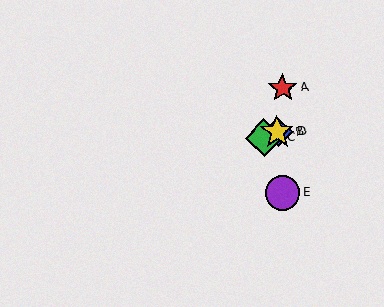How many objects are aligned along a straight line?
3 objects (B, C, D) are aligned along a straight line.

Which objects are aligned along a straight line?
Objects B, C, D are aligned along a straight line.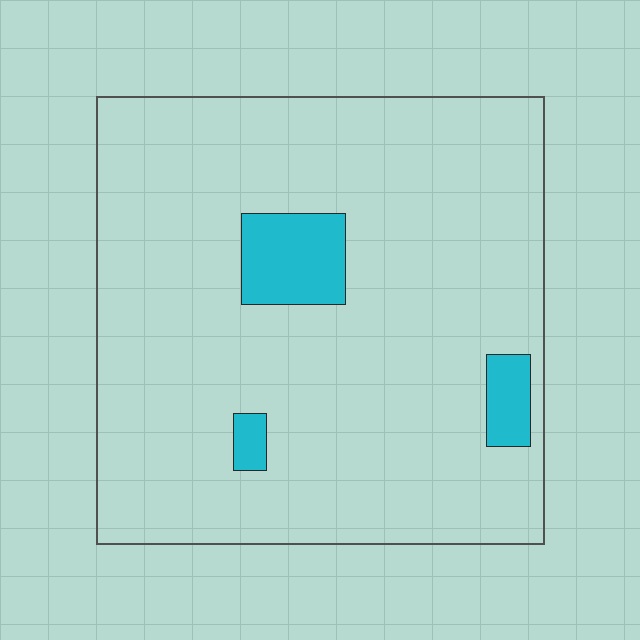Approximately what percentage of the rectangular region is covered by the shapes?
Approximately 10%.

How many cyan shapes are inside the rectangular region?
3.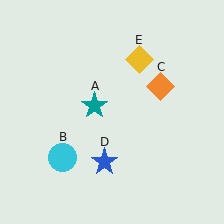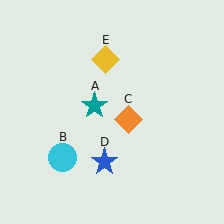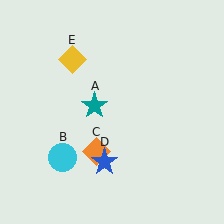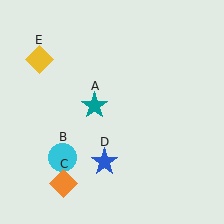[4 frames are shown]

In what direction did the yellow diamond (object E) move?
The yellow diamond (object E) moved left.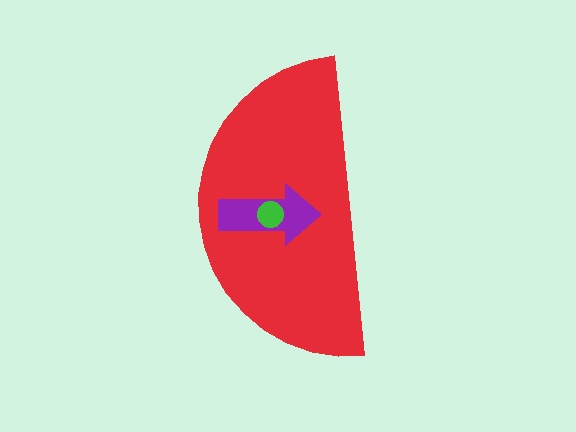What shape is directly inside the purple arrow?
The green circle.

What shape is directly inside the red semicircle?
The purple arrow.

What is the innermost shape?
The green circle.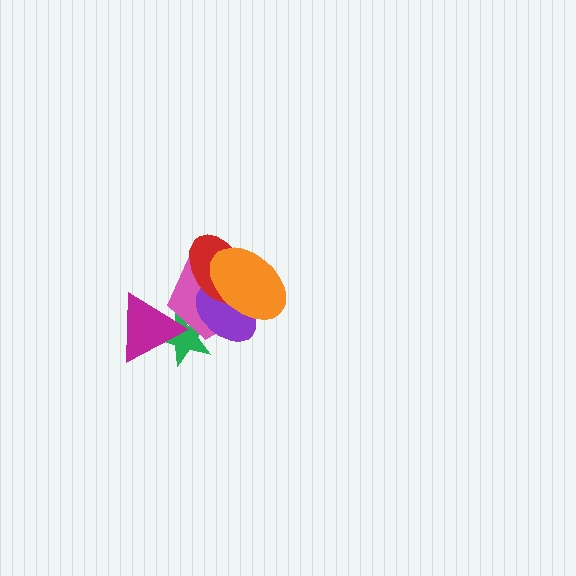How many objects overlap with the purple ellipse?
4 objects overlap with the purple ellipse.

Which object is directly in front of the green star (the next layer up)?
The pink pentagon is directly in front of the green star.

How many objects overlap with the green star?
3 objects overlap with the green star.